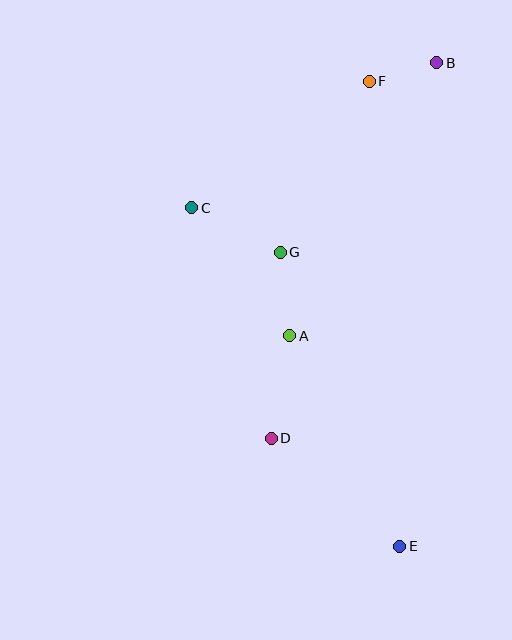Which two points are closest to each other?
Points B and F are closest to each other.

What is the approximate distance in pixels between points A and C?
The distance between A and C is approximately 161 pixels.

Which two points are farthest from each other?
Points B and E are farthest from each other.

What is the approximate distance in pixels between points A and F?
The distance between A and F is approximately 267 pixels.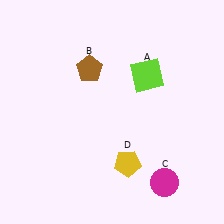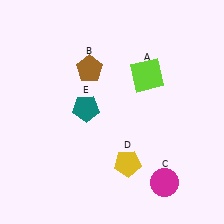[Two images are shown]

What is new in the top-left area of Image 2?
A teal pentagon (E) was added in the top-left area of Image 2.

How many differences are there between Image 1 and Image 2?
There is 1 difference between the two images.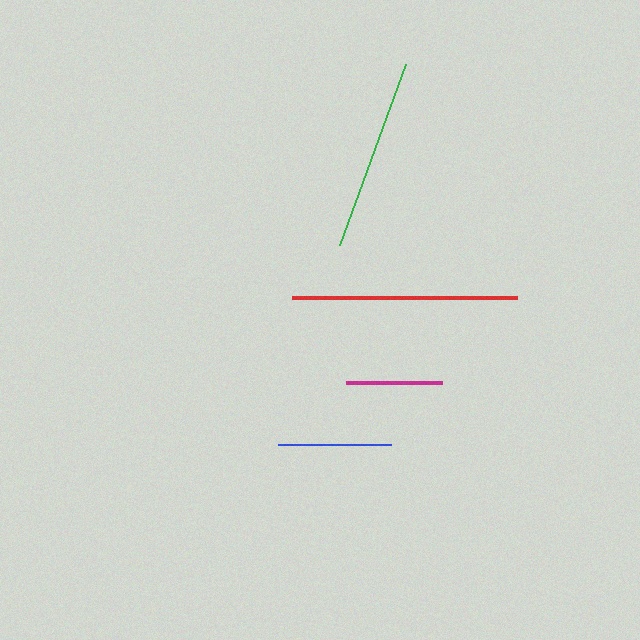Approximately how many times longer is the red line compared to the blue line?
The red line is approximately 2.0 times the length of the blue line.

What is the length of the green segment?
The green segment is approximately 193 pixels long.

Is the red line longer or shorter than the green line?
The red line is longer than the green line.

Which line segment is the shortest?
The magenta line is the shortest at approximately 96 pixels.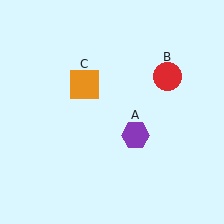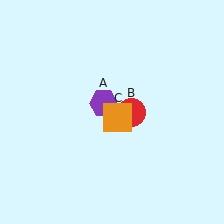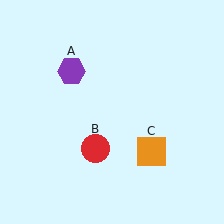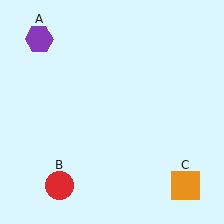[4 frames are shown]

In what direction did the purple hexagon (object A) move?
The purple hexagon (object A) moved up and to the left.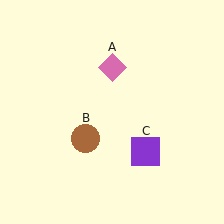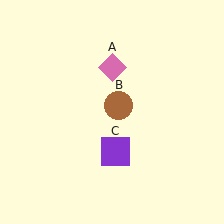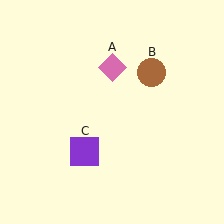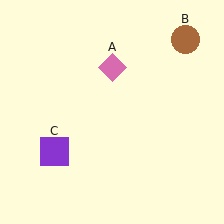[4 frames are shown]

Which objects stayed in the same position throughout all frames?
Pink diamond (object A) remained stationary.